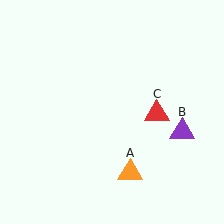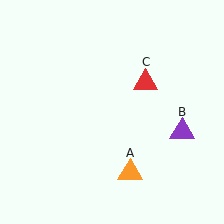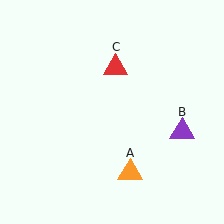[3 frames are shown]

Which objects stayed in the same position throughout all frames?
Orange triangle (object A) and purple triangle (object B) remained stationary.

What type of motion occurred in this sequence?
The red triangle (object C) rotated counterclockwise around the center of the scene.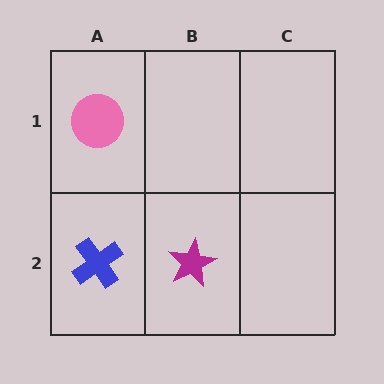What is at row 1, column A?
A pink circle.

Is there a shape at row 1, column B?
No, that cell is empty.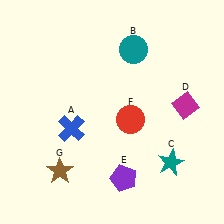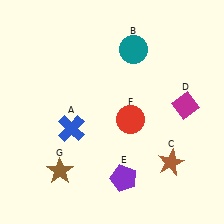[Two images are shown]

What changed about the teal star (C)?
In Image 1, C is teal. In Image 2, it changed to brown.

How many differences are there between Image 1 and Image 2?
There is 1 difference between the two images.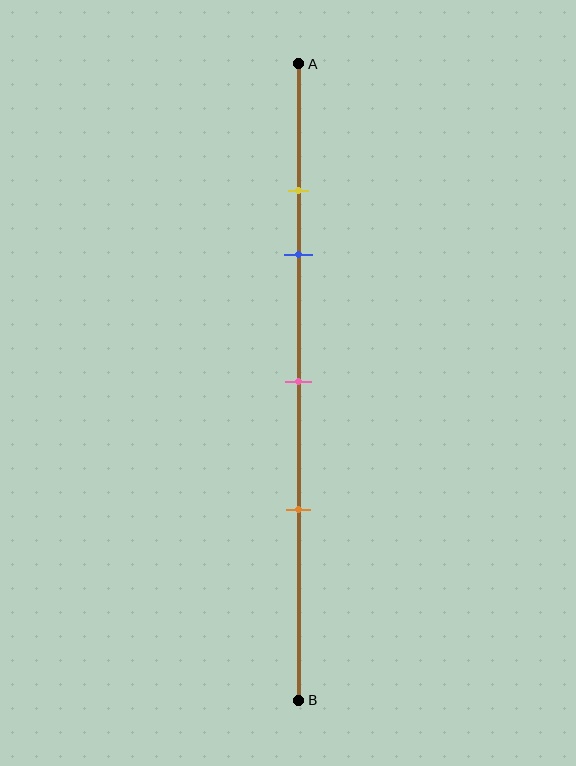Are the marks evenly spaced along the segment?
No, the marks are not evenly spaced.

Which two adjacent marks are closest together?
The yellow and blue marks are the closest adjacent pair.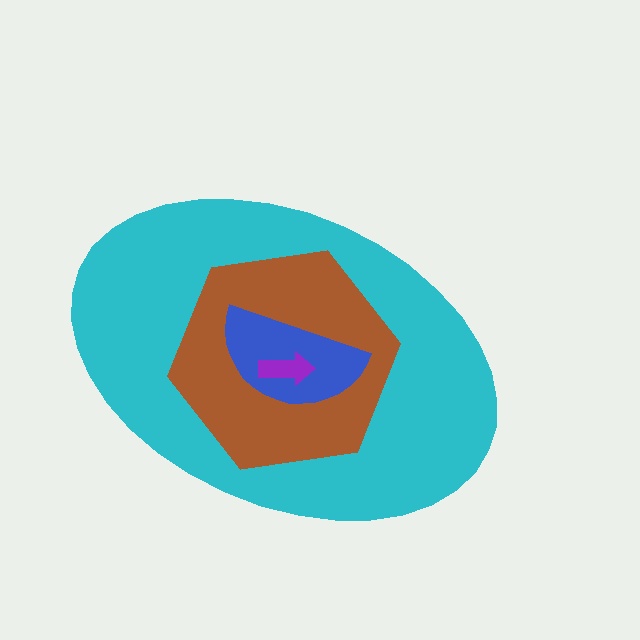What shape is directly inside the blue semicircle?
The purple arrow.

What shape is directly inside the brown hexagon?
The blue semicircle.